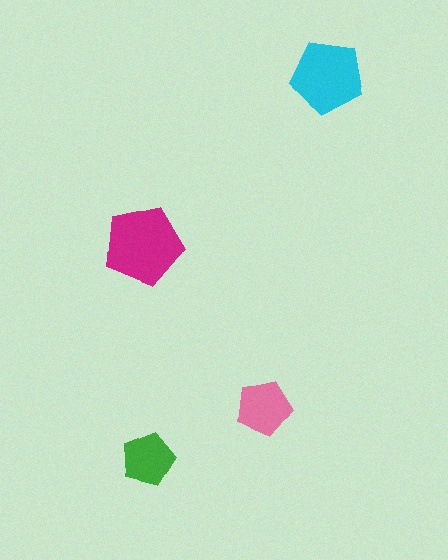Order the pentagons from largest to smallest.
the magenta one, the cyan one, the pink one, the green one.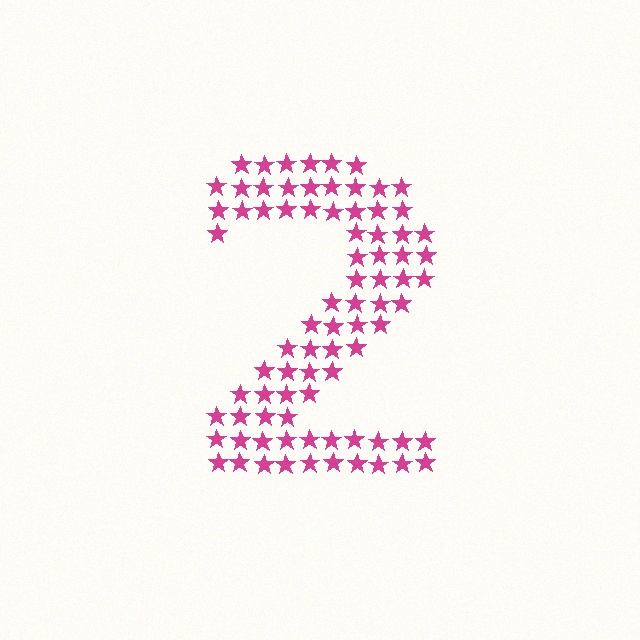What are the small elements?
The small elements are stars.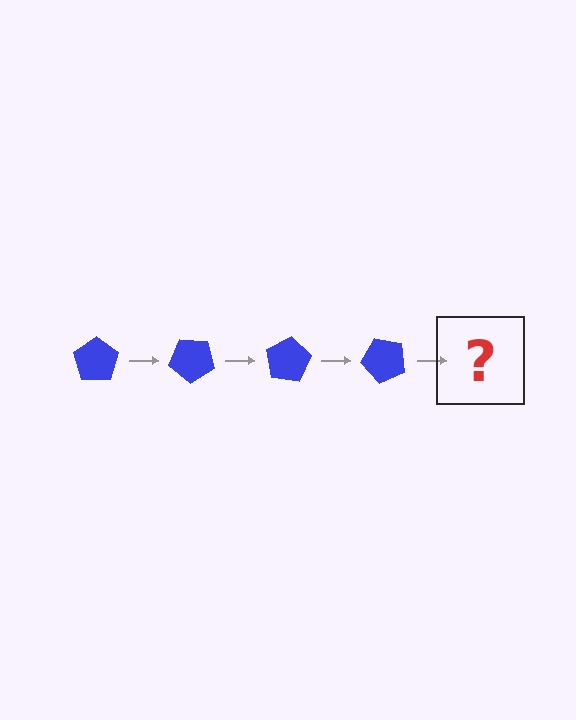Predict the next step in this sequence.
The next step is a blue pentagon rotated 160 degrees.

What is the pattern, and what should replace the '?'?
The pattern is that the pentagon rotates 40 degrees each step. The '?' should be a blue pentagon rotated 160 degrees.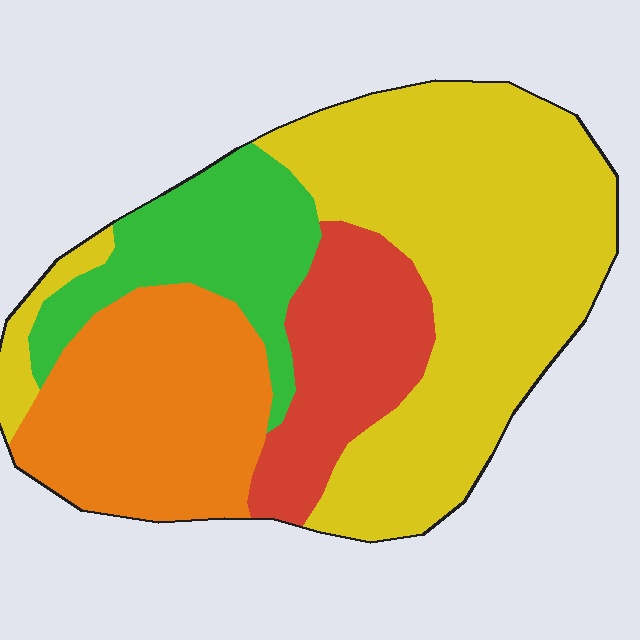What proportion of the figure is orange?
Orange covers about 25% of the figure.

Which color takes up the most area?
Yellow, at roughly 45%.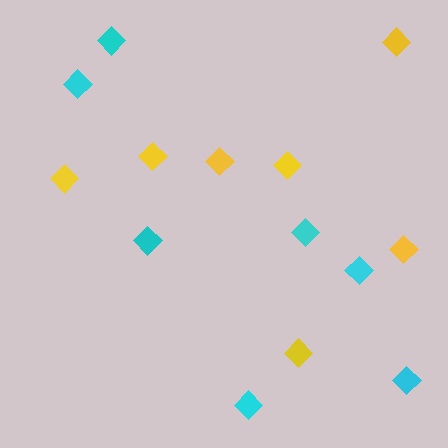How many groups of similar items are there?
There are 2 groups: one group of cyan diamonds (7) and one group of yellow diamonds (7).